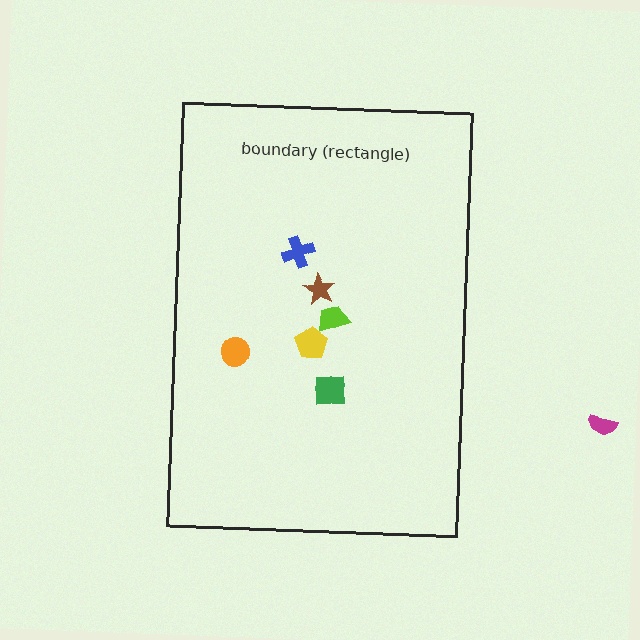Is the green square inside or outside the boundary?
Inside.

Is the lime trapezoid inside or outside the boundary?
Inside.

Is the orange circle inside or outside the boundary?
Inside.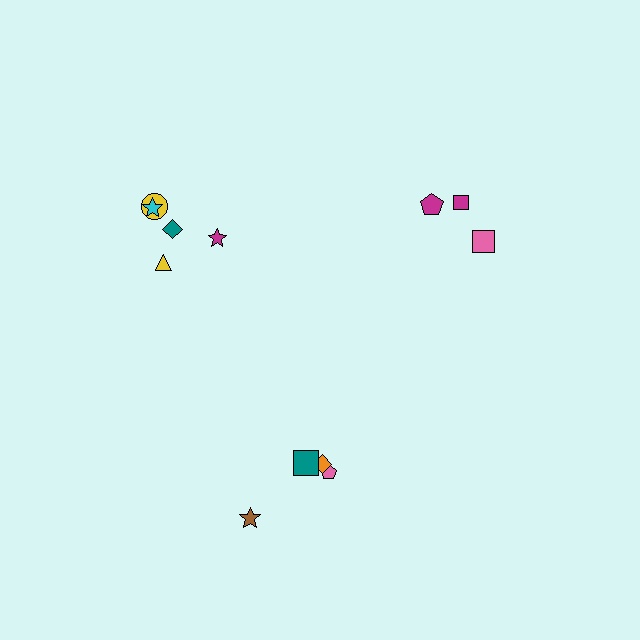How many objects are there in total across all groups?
There are 12 objects.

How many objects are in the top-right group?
There are 3 objects.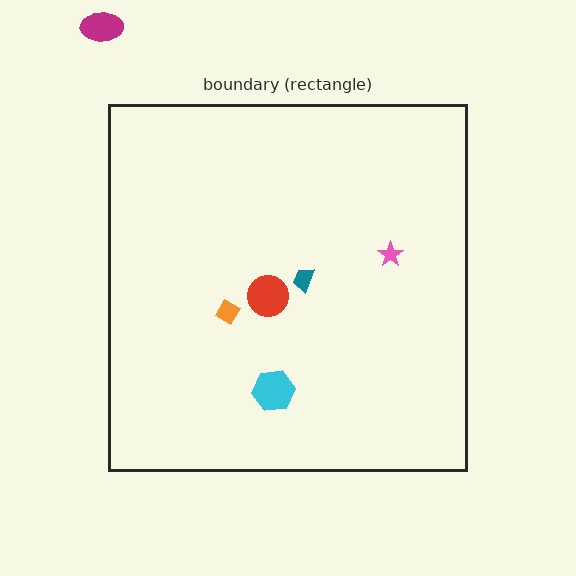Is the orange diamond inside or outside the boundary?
Inside.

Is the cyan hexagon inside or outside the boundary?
Inside.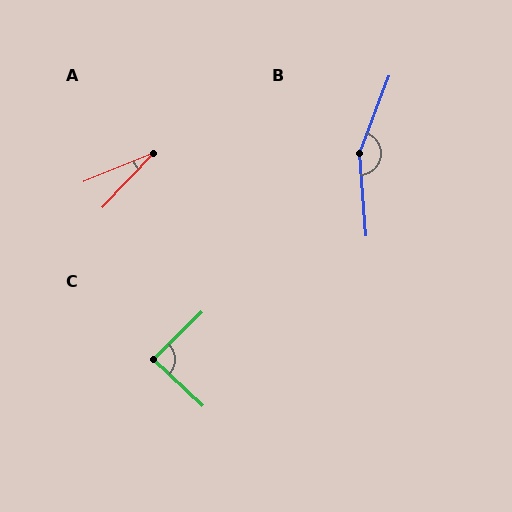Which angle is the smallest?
A, at approximately 24 degrees.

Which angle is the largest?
B, at approximately 155 degrees.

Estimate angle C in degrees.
Approximately 88 degrees.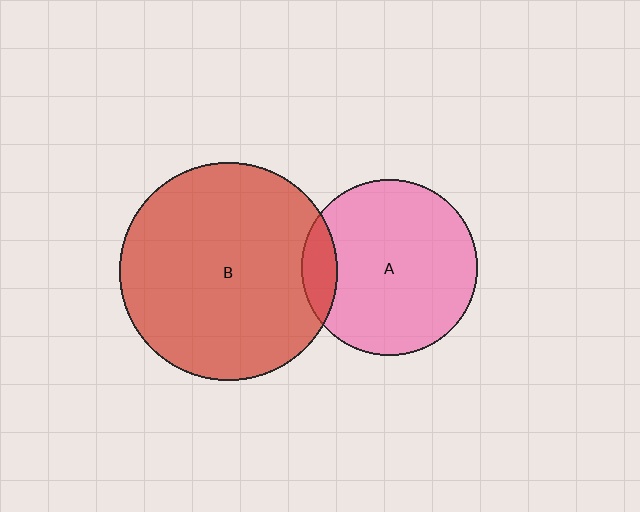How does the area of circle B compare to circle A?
Approximately 1.5 times.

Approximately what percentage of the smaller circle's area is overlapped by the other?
Approximately 10%.